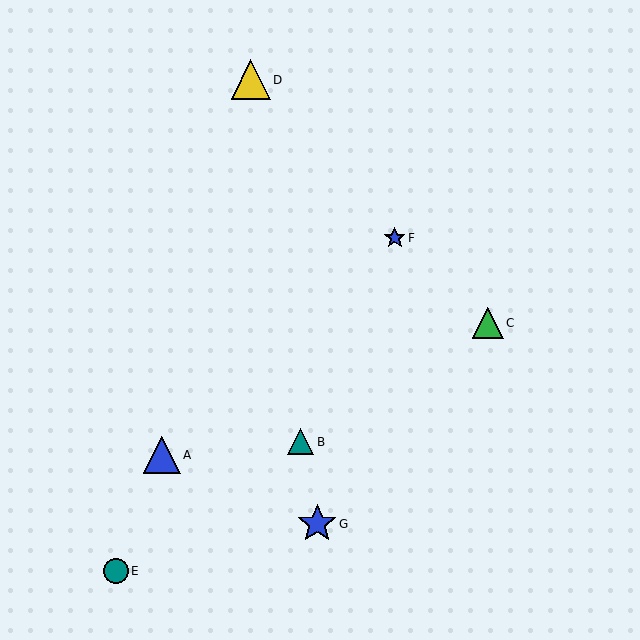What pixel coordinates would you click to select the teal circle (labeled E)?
Click at (116, 571) to select the teal circle E.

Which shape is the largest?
The yellow triangle (labeled D) is the largest.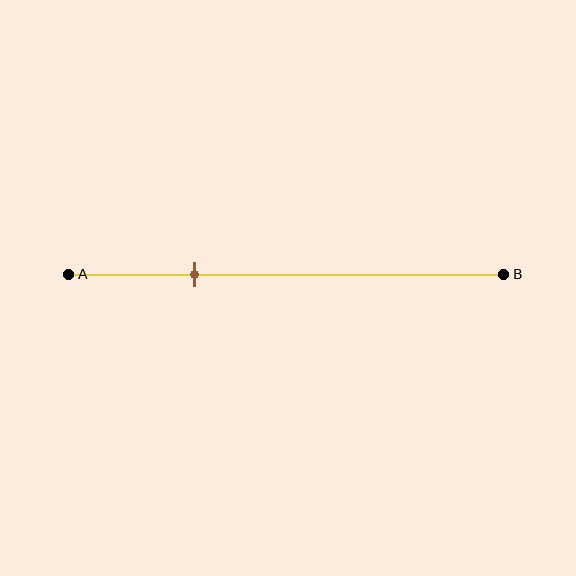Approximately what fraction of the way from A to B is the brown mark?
The brown mark is approximately 30% of the way from A to B.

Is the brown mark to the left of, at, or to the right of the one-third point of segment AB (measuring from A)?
The brown mark is to the left of the one-third point of segment AB.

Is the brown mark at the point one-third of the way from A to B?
No, the mark is at about 30% from A, not at the 33% one-third point.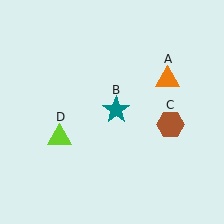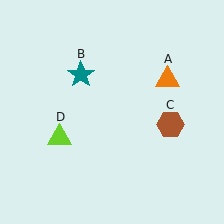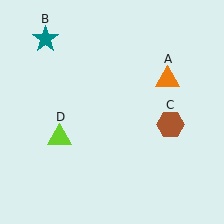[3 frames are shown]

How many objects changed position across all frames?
1 object changed position: teal star (object B).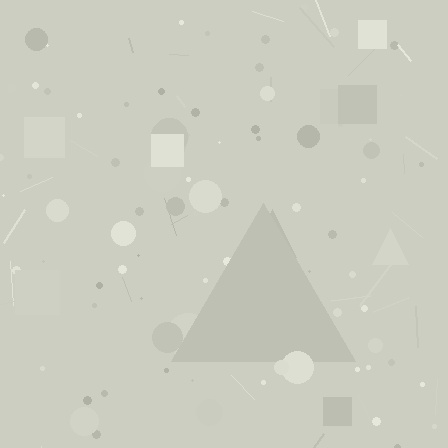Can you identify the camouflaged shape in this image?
The camouflaged shape is a triangle.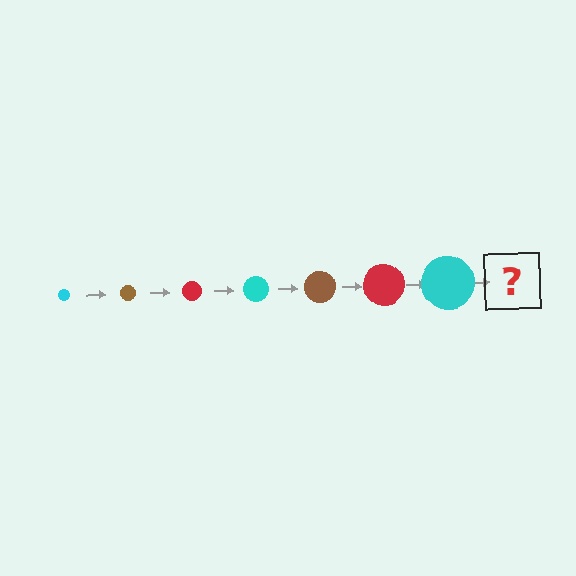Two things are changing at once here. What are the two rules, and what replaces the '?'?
The two rules are that the circle grows larger each step and the color cycles through cyan, brown, and red. The '?' should be a brown circle, larger than the previous one.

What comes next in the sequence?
The next element should be a brown circle, larger than the previous one.